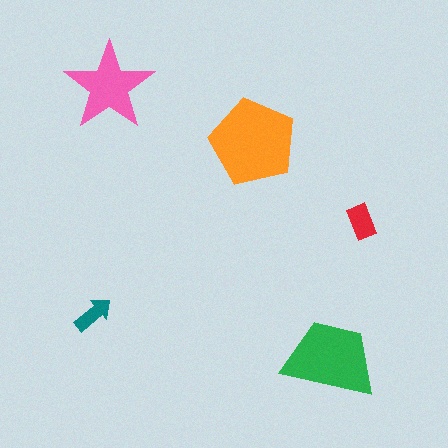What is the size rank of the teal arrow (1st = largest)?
5th.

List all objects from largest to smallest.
The orange pentagon, the green trapezoid, the pink star, the red rectangle, the teal arrow.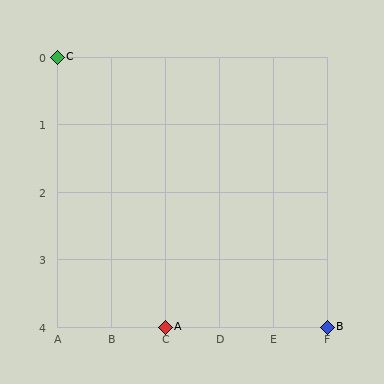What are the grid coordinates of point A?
Point A is at grid coordinates (C, 4).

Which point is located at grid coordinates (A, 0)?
Point C is at (A, 0).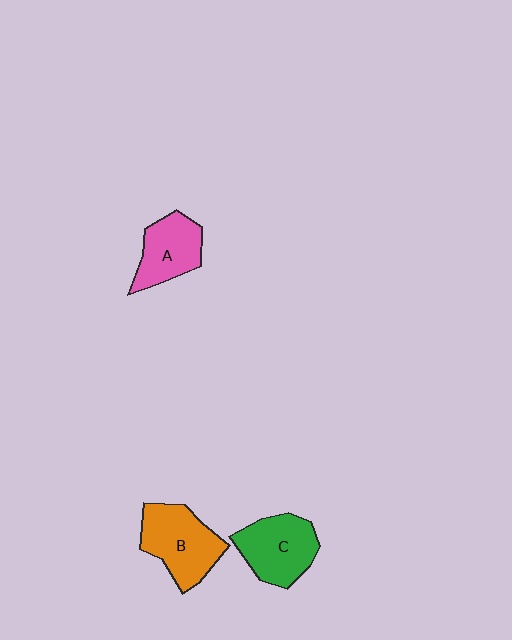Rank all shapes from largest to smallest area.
From largest to smallest: B (orange), C (green), A (pink).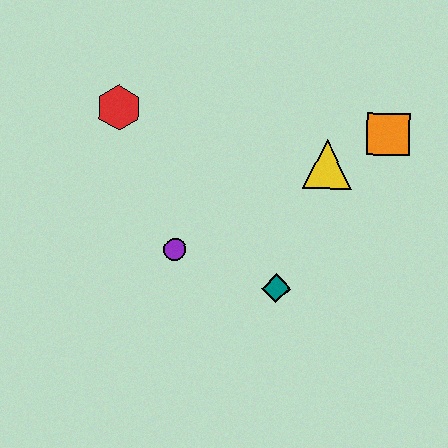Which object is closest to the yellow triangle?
The orange square is closest to the yellow triangle.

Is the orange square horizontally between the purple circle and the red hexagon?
No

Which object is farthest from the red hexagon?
The orange square is farthest from the red hexagon.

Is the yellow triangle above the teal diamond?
Yes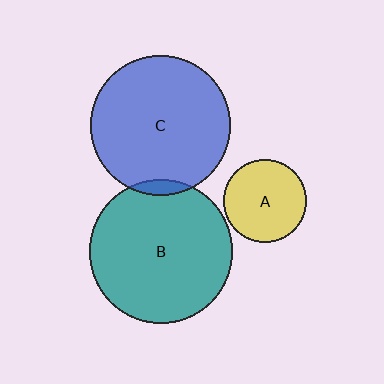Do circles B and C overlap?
Yes.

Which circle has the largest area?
Circle B (teal).